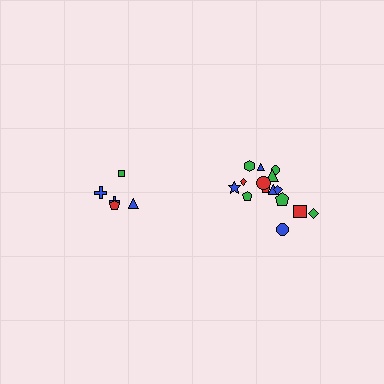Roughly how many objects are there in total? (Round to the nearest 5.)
Roughly 20 objects in total.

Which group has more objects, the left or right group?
The right group.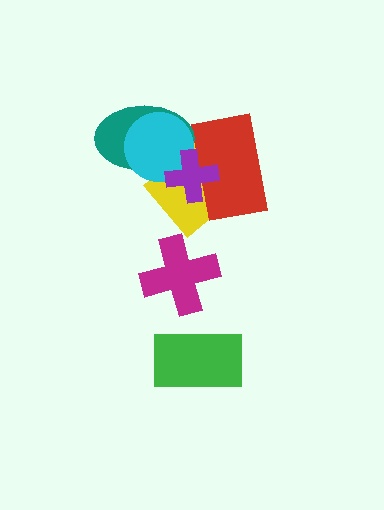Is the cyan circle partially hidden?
Yes, it is partially covered by another shape.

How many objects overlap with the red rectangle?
3 objects overlap with the red rectangle.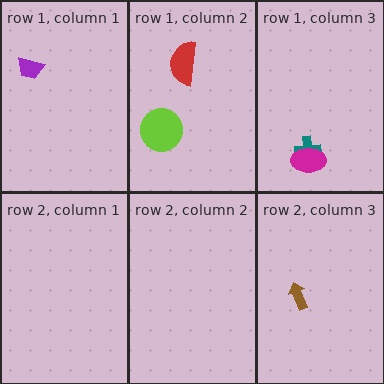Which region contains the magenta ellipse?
The row 1, column 3 region.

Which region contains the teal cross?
The row 1, column 3 region.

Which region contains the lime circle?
The row 1, column 2 region.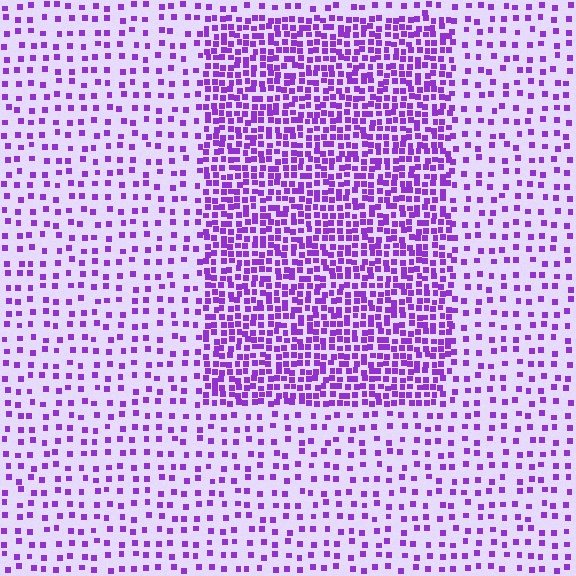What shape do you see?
I see a rectangle.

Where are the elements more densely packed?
The elements are more densely packed inside the rectangle boundary.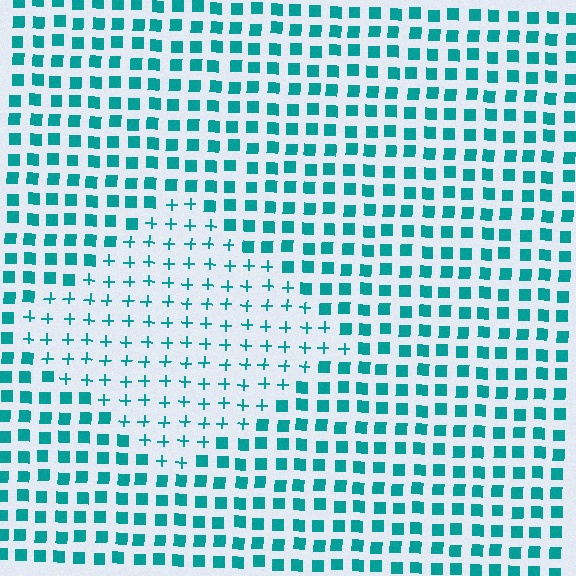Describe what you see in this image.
The image is filled with small teal elements arranged in a uniform grid. A diamond-shaped region contains plus signs, while the surrounding area contains squares. The boundary is defined purely by the change in element shape.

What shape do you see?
I see a diamond.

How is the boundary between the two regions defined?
The boundary is defined by a change in element shape: plus signs inside vs. squares outside. All elements share the same color and spacing.